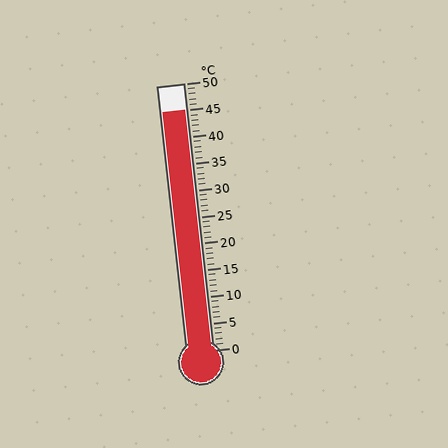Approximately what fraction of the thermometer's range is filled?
The thermometer is filled to approximately 90% of its range.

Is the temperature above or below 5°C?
The temperature is above 5°C.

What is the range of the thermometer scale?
The thermometer scale ranges from 0°C to 50°C.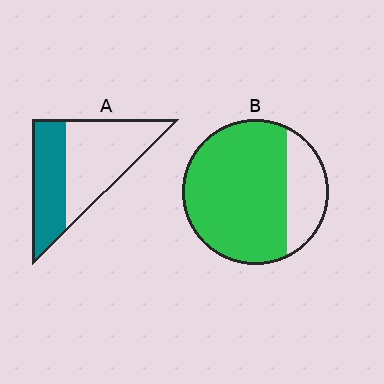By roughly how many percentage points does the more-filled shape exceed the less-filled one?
By roughly 35 percentage points (B over A).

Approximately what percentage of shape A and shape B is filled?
A is approximately 40% and B is approximately 75%.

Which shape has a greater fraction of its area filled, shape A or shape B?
Shape B.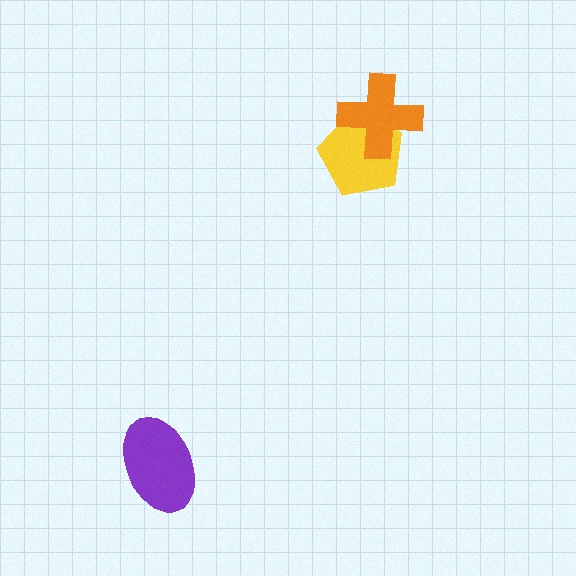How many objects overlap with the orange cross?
1 object overlaps with the orange cross.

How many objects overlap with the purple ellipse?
0 objects overlap with the purple ellipse.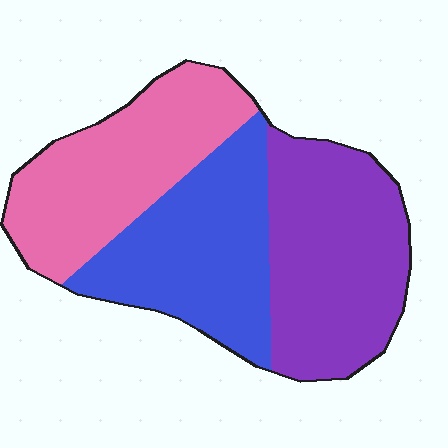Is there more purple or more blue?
Purple.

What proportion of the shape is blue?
Blue takes up about one third (1/3) of the shape.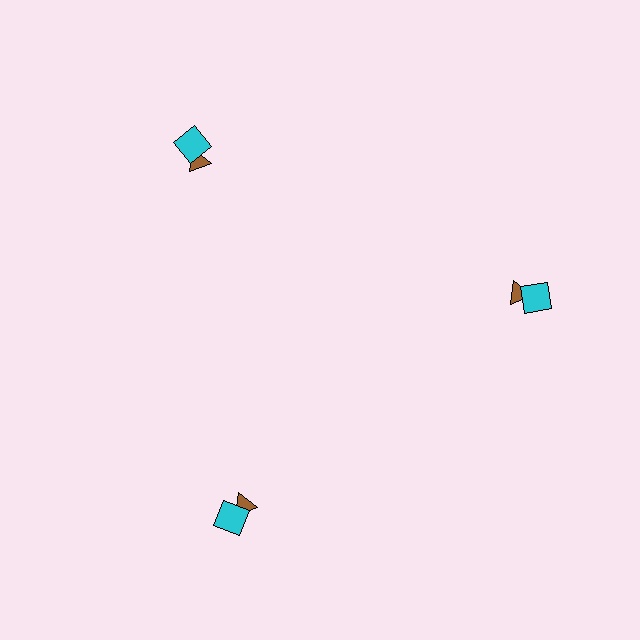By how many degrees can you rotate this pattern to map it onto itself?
The pattern maps onto itself every 120 degrees of rotation.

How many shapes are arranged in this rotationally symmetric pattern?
There are 6 shapes, arranged in 3 groups of 2.